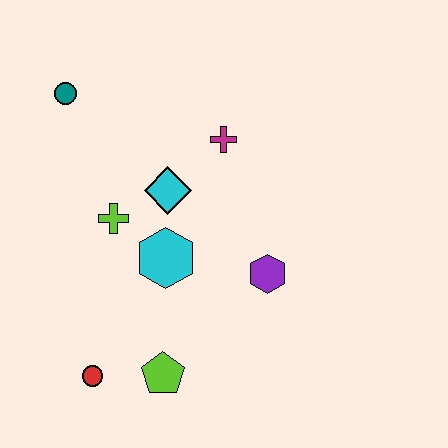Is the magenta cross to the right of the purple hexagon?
No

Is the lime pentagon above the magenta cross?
No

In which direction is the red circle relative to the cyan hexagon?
The red circle is below the cyan hexagon.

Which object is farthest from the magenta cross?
The red circle is farthest from the magenta cross.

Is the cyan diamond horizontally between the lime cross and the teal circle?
No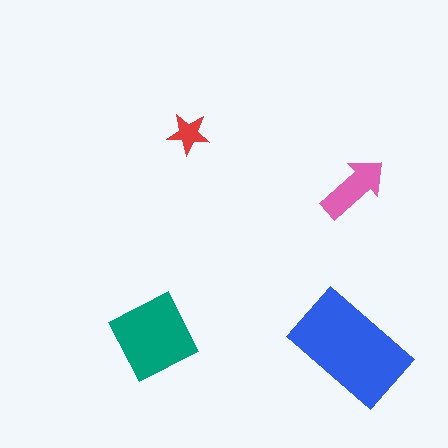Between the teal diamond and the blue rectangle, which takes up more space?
The blue rectangle.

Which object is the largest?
The blue rectangle.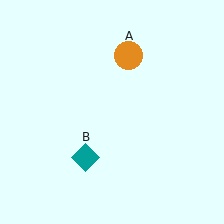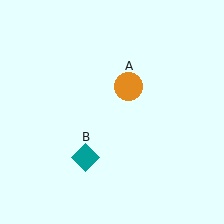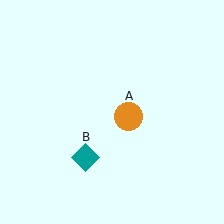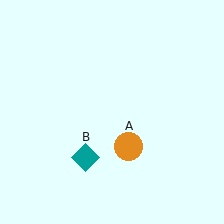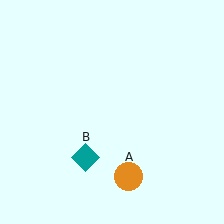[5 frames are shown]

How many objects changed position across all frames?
1 object changed position: orange circle (object A).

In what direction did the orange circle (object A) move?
The orange circle (object A) moved down.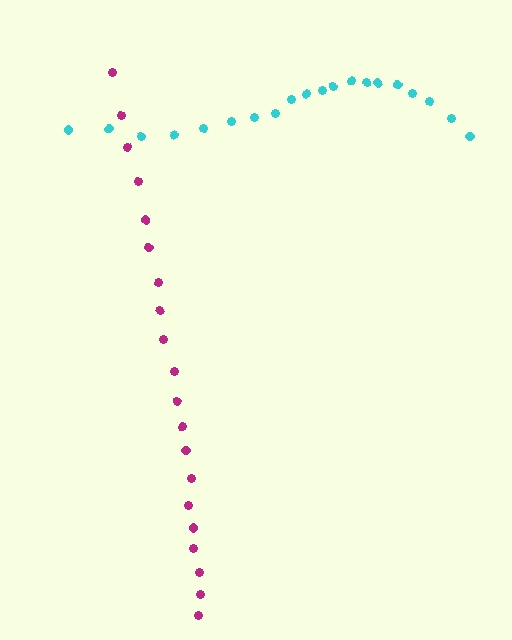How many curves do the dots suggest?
There are 2 distinct paths.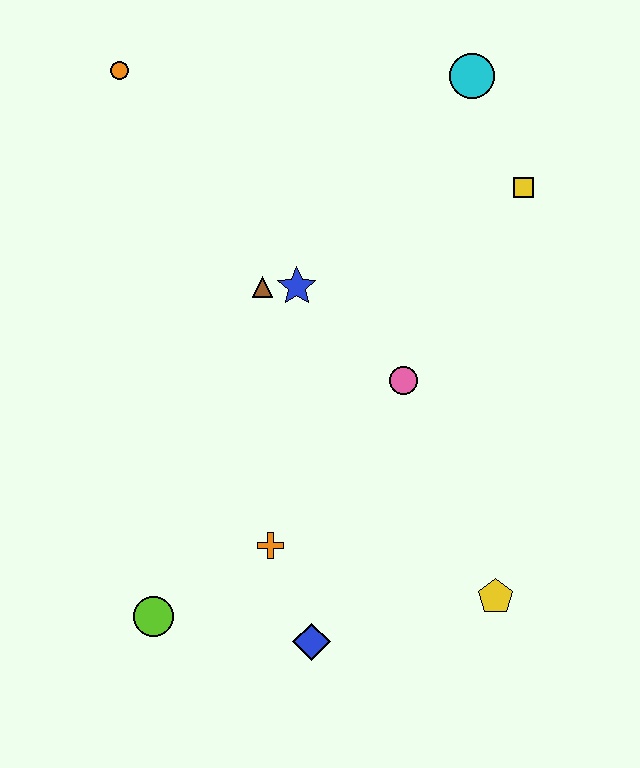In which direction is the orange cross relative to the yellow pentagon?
The orange cross is to the left of the yellow pentagon.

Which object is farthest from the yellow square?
The lime circle is farthest from the yellow square.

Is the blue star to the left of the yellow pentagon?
Yes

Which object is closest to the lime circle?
The orange cross is closest to the lime circle.